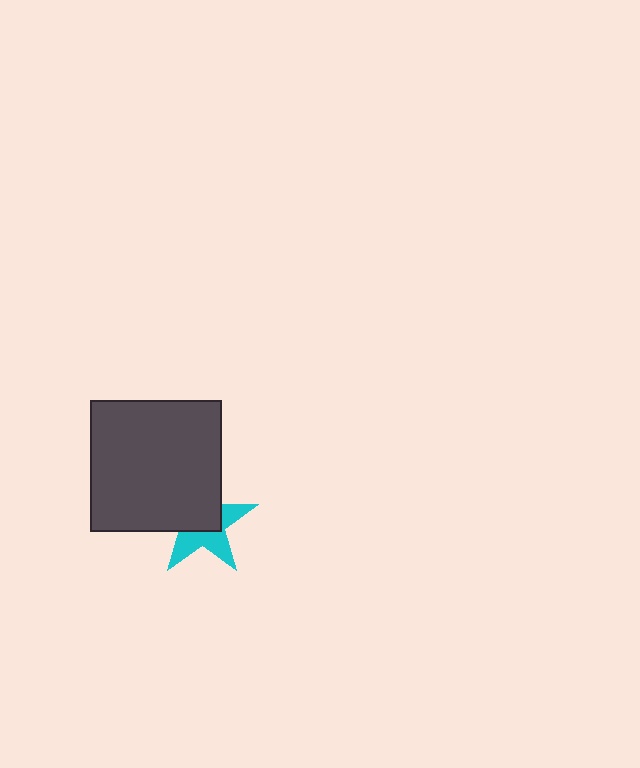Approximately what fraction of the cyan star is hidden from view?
Roughly 53% of the cyan star is hidden behind the dark gray square.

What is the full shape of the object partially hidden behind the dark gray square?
The partially hidden object is a cyan star.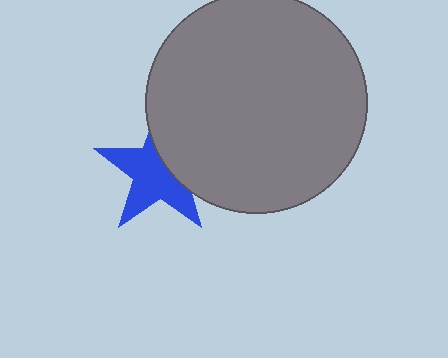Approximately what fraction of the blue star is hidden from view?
Roughly 38% of the blue star is hidden behind the gray circle.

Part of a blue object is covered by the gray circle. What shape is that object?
It is a star.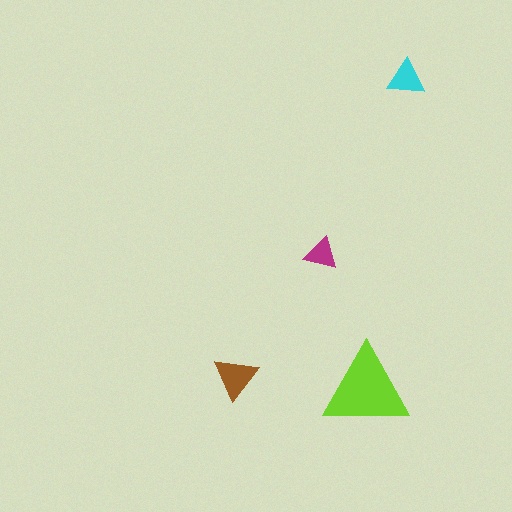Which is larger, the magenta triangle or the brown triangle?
The brown one.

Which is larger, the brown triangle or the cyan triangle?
The brown one.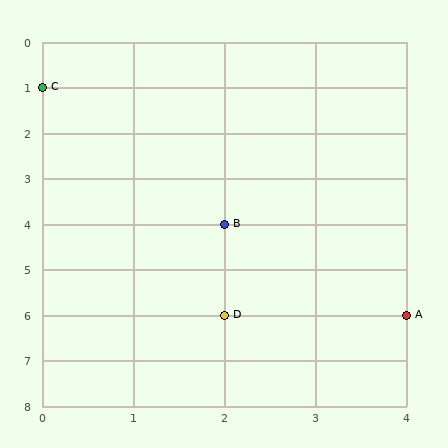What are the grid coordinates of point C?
Point C is at grid coordinates (0, 1).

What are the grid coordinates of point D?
Point D is at grid coordinates (2, 6).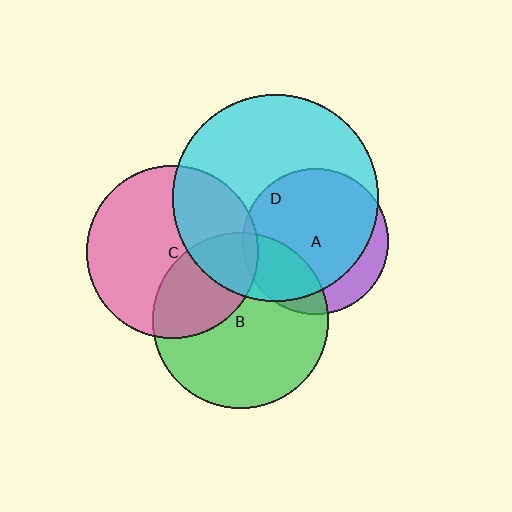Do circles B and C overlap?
Yes.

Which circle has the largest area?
Circle D (cyan).